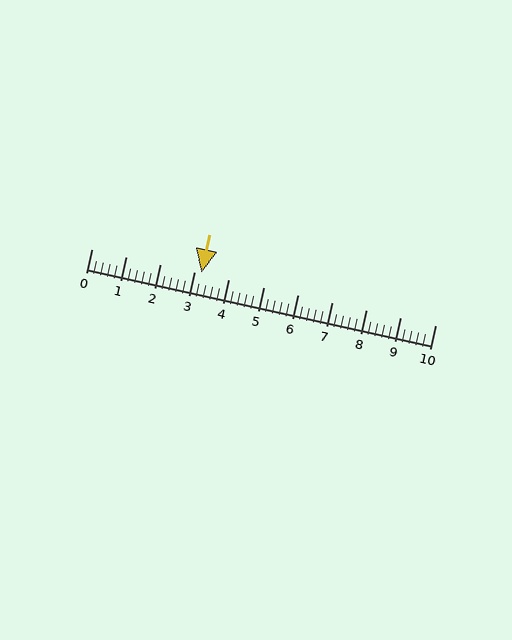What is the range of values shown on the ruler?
The ruler shows values from 0 to 10.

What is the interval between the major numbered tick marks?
The major tick marks are spaced 1 units apart.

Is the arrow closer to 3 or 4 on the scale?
The arrow is closer to 3.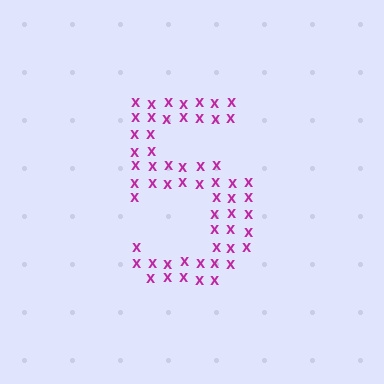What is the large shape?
The large shape is the digit 5.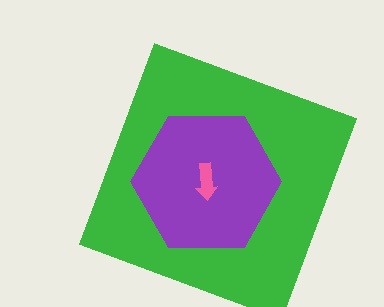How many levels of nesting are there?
3.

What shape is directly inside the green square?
The purple hexagon.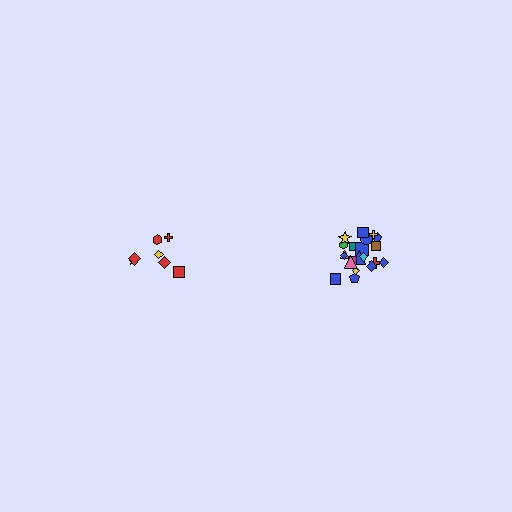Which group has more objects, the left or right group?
The right group.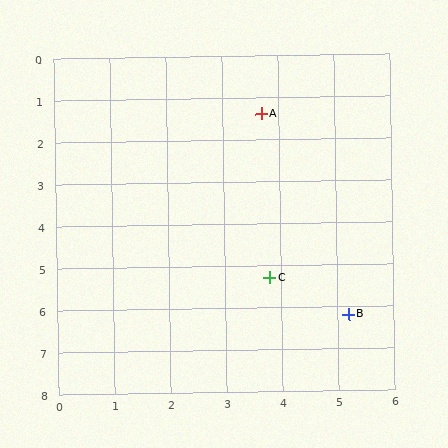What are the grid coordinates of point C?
Point C is at approximately (3.8, 5.3).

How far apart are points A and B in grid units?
Points A and B are about 5.0 grid units apart.